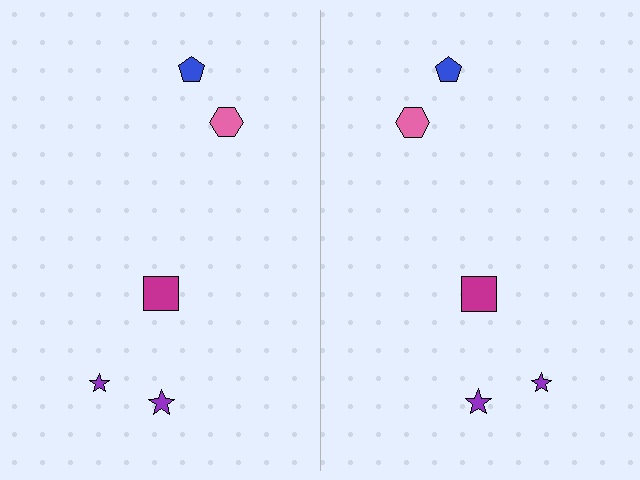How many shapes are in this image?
There are 10 shapes in this image.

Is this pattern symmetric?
Yes, this pattern has bilateral (reflection) symmetry.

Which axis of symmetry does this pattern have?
The pattern has a vertical axis of symmetry running through the center of the image.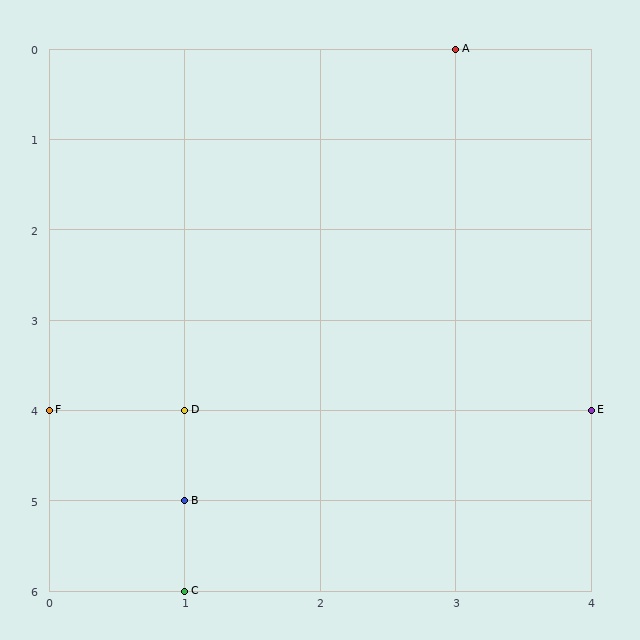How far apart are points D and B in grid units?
Points D and B are 1 row apart.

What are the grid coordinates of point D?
Point D is at grid coordinates (1, 4).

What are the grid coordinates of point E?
Point E is at grid coordinates (4, 4).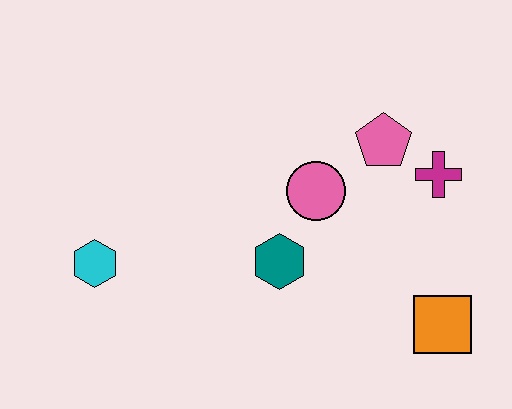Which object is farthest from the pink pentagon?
The cyan hexagon is farthest from the pink pentagon.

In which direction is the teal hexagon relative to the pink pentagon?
The teal hexagon is below the pink pentagon.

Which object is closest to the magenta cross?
The pink pentagon is closest to the magenta cross.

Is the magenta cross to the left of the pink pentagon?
No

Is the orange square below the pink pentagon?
Yes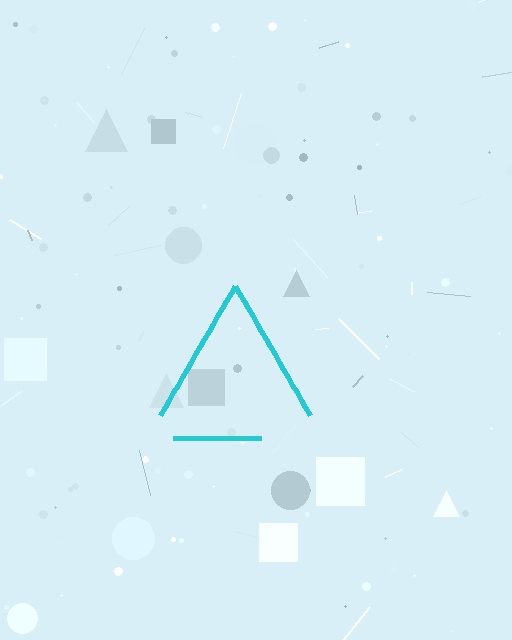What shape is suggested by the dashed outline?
The dashed outline suggests a triangle.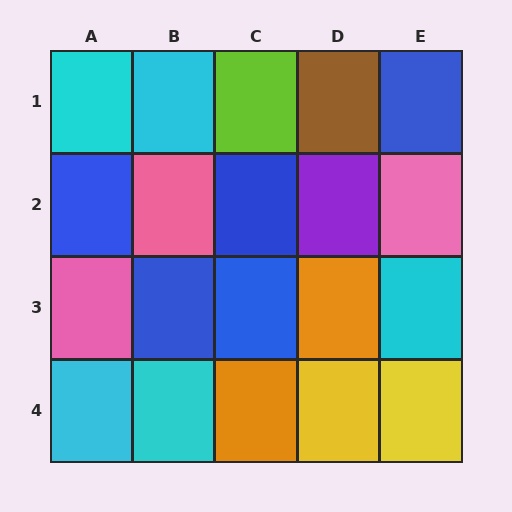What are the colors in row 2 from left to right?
Blue, pink, blue, purple, pink.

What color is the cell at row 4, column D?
Yellow.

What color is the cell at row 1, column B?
Cyan.